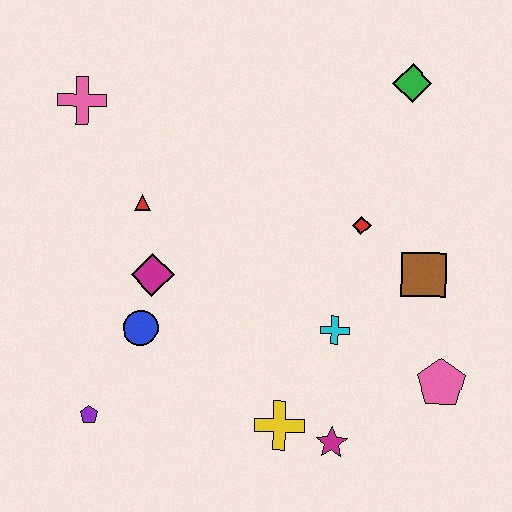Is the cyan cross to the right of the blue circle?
Yes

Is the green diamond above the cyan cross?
Yes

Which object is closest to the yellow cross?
The magenta star is closest to the yellow cross.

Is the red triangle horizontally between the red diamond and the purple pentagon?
Yes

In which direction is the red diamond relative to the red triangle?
The red diamond is to the right of the red triangle.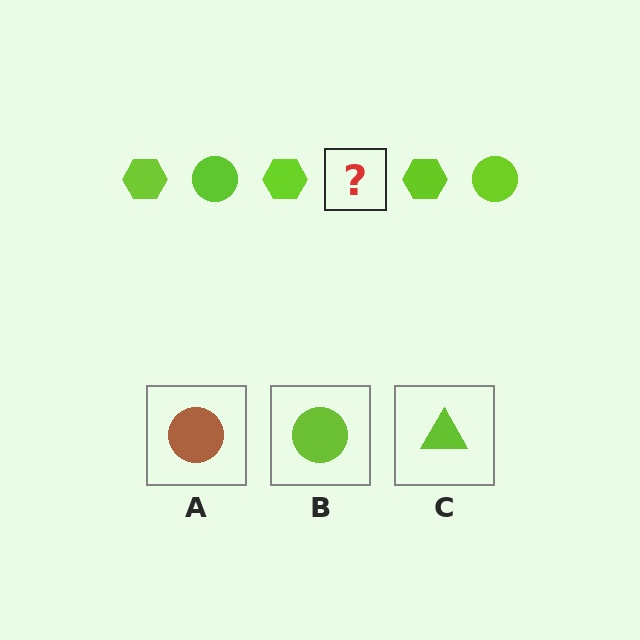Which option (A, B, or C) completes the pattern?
B.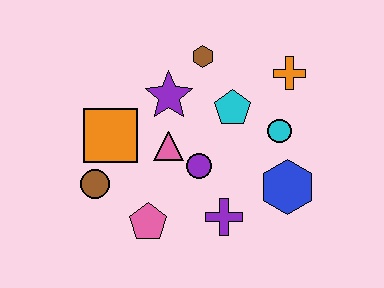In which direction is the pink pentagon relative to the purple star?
The pink pentagon is below the purple star.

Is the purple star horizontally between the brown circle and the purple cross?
Yes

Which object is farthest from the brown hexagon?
The pink pentagon is farthest from the brown hexagon.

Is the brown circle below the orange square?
Yes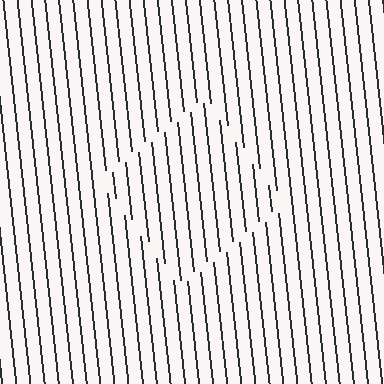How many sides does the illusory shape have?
4 sides — the line-ends trace a square.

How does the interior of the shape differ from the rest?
The interior of the shape contains the same grating, shifted by half a period — the contour is defined by the phase discontinuity where line-ends from the inner and outer gratings abut.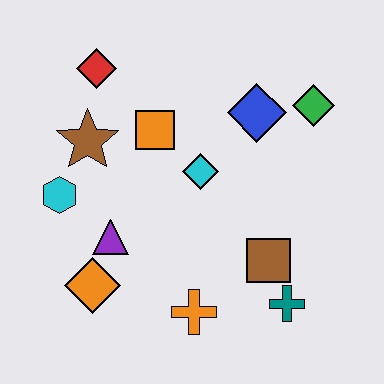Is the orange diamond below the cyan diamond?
Yes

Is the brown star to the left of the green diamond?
Yes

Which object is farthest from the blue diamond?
The orange diamond is farthest from the blue diamond.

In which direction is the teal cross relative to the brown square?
The teal cross is below the brown square.